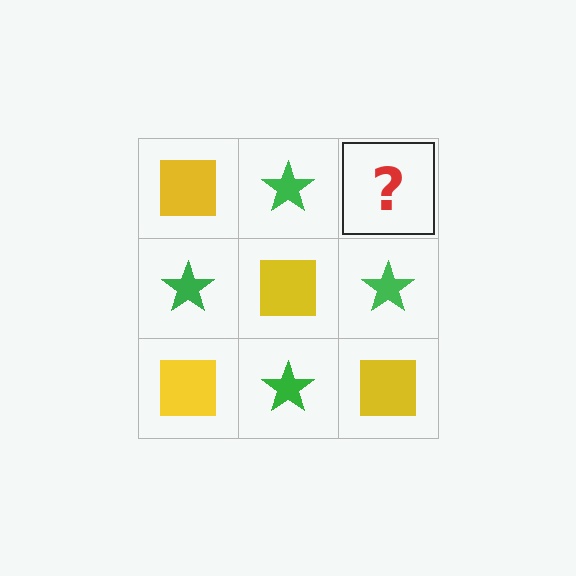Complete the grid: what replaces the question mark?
The question mark should be replaced with a yellow square.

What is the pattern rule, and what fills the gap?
The rule is that it alternates yellow square and green star in a checkerboard pattern. The gap should be filled with a yellow square.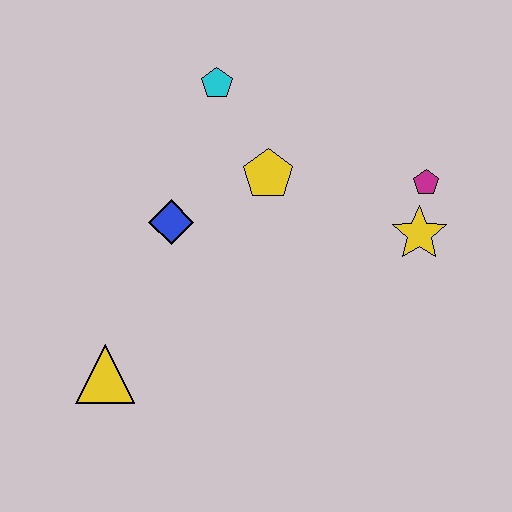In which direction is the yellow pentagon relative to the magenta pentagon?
The yellow pentagon is to the left of the magenta pentagon.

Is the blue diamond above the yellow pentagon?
No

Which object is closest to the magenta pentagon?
The yellow star is closest to the magenta pentagon.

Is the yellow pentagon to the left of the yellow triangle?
No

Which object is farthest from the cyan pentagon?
The yellow triangle is farthest from the cyan pentagon.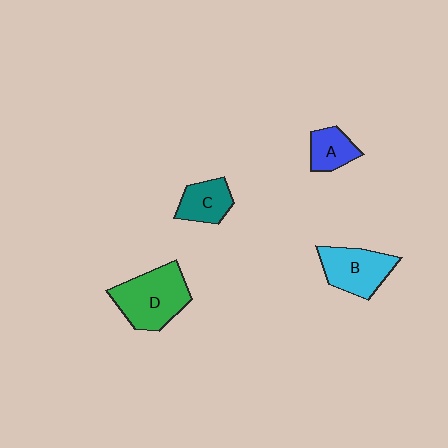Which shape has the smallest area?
Shape A (blue).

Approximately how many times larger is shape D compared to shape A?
Approximately 2.1 times.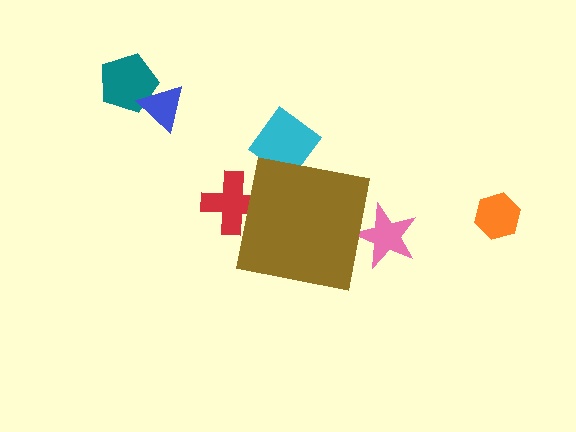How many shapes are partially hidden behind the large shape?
3 shapes are partially hidden.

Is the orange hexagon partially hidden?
No, the orange hexagon is fully visible.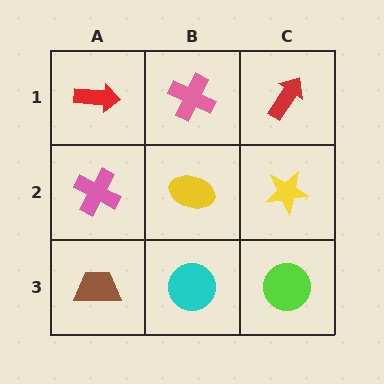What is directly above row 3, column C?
A yellow star.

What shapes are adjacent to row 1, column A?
A pink cross (row 2, column A), a pink cross (row 1, column B).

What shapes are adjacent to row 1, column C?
A yellow star (row 2, column C), a pink cross (row 1, column B).